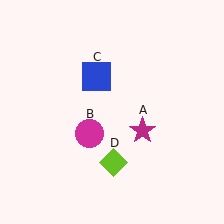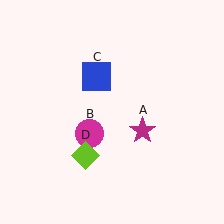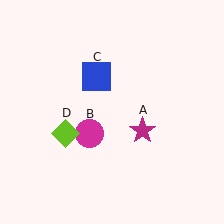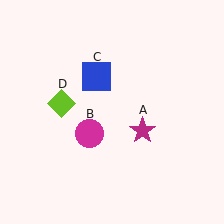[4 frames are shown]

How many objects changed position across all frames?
1 object changed position: lime diamond (object D).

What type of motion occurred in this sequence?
The lime diamond (object D) rotated clockwise around the center of the scene.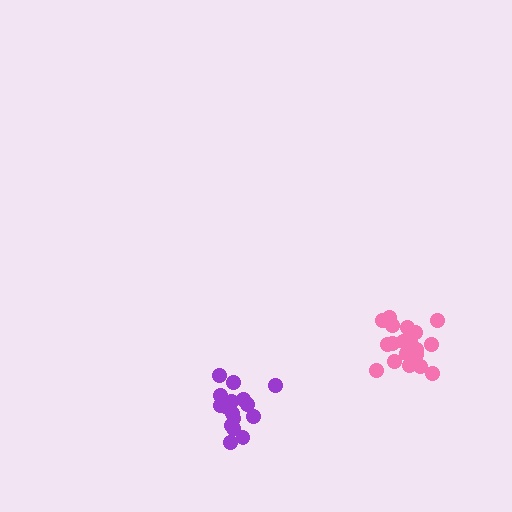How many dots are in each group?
Group 1: 16 dots, Group 2: 20 dots (36 total).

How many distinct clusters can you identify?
There are 2 distinct clusters.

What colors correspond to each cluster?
The clusters are colored: purple, pink.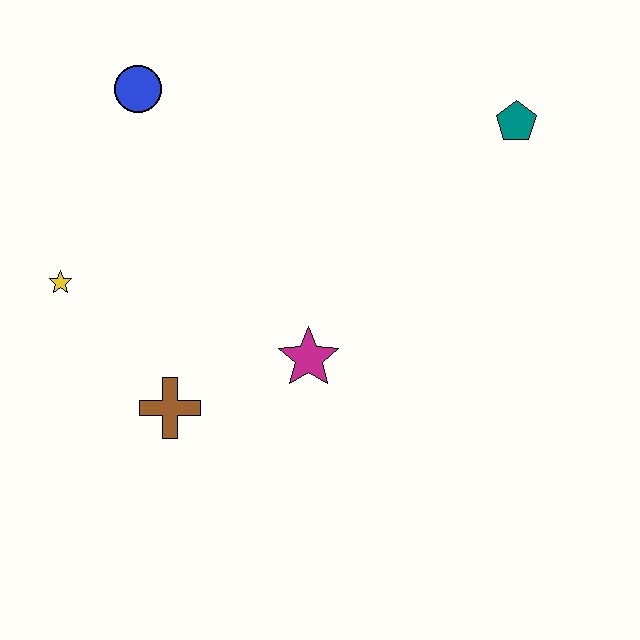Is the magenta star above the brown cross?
Yes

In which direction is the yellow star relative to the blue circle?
The yellow star is below the blue circle.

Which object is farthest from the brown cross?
The teal pentagon is farthest from the brown cross.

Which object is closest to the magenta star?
The brown cross is closest to the magenta star.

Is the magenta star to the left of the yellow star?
No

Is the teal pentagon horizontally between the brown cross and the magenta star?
No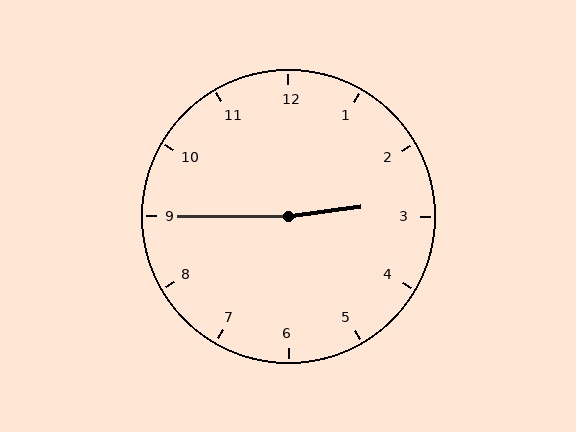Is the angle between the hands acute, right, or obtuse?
It is obtuse.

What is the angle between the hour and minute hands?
Approximately 172 degrees.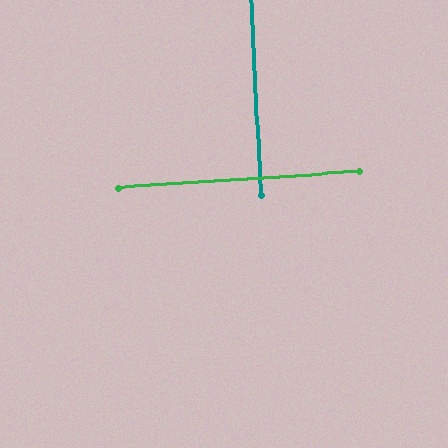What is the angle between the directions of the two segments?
Approximately 89 degrees.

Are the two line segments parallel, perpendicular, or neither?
Perpendicular — they meet at approximately 89°.